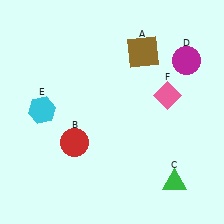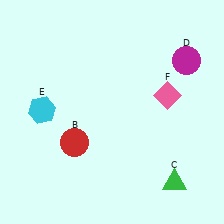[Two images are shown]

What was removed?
The brown square (A) was removed in Image 2.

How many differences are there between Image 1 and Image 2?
There is 1 difference between the two images.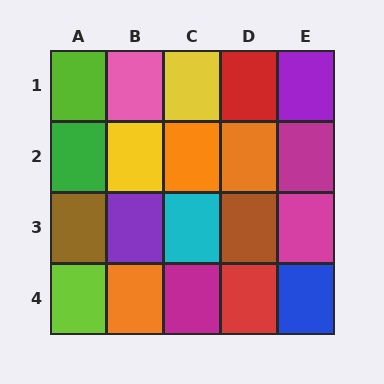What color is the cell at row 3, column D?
Brown.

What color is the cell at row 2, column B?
Yellow.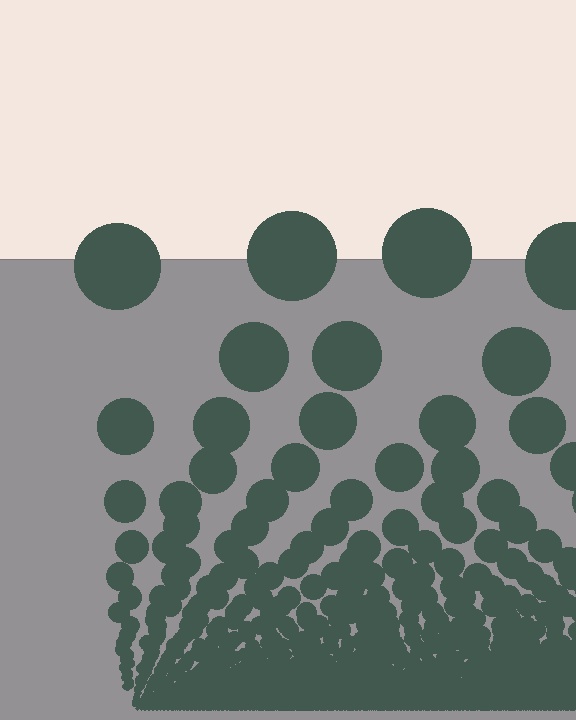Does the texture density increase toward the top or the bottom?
Density increases toward the bottom.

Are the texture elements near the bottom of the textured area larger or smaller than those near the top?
Smaller. The gradient is inverted — elements near the bottom are smaller and denser.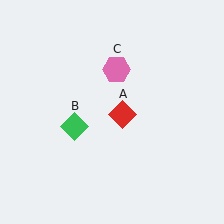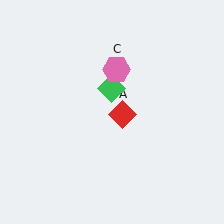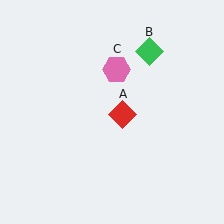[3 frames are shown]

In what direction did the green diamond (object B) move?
The green diamond (object B) moved up and to the right.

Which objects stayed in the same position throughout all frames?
Red diamond (object A) and pink hexagon (object C) remained stationary.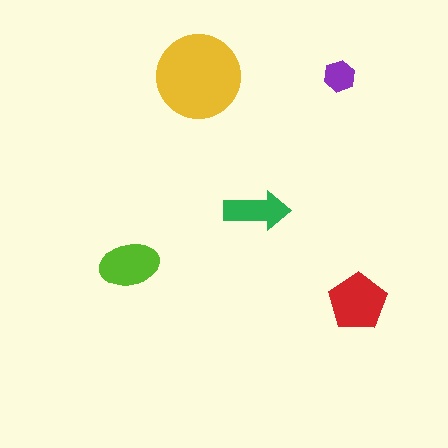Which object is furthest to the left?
The lime ellipse is leftmost.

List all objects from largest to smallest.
The yellow circle, the red pentagon, the lime ellipse, the green arrow, the purple hexagon.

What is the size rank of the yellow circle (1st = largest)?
1st.